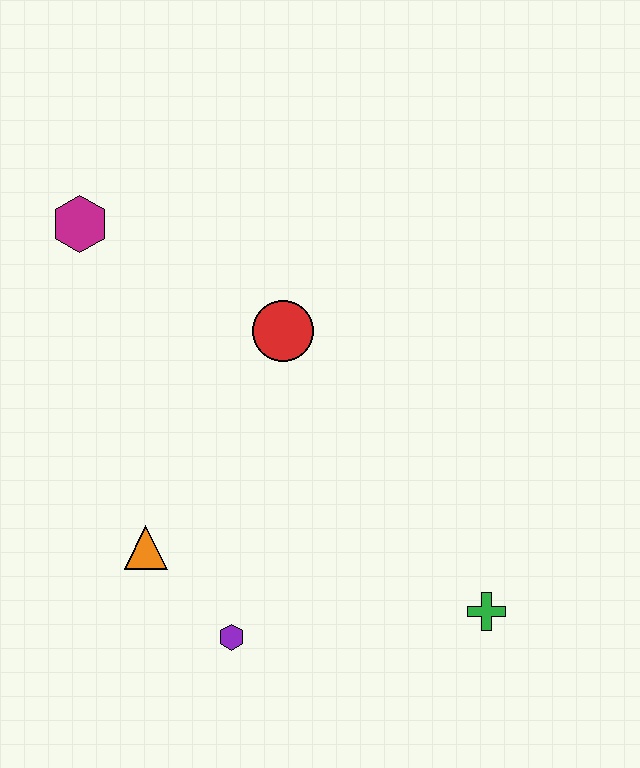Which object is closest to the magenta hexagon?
The red circle is closest to the magenta hexagon.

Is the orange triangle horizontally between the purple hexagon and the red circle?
No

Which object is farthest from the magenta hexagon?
The green cross is farthest from the magenta hexagon.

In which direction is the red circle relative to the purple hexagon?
The red circle is above the purple hexagon.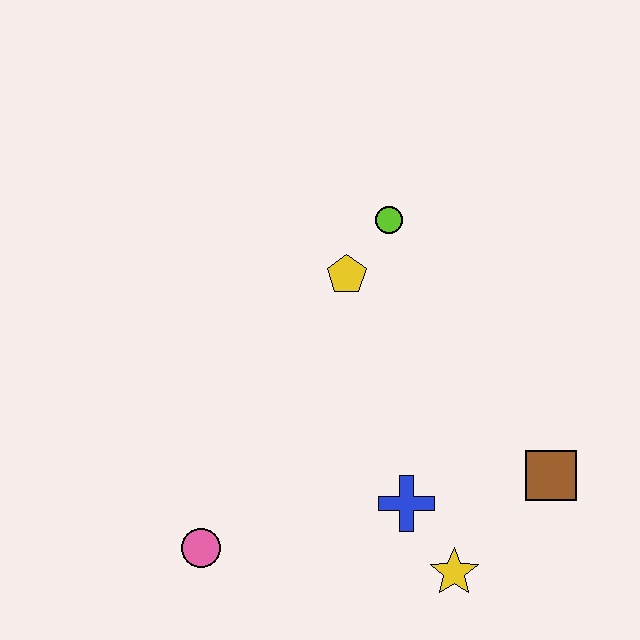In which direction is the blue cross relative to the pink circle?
The blue cross is to the right of the pink circle.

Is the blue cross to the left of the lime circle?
No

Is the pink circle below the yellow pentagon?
Yes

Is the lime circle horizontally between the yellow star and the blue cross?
No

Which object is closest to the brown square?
The yellow star is closest to the brown square.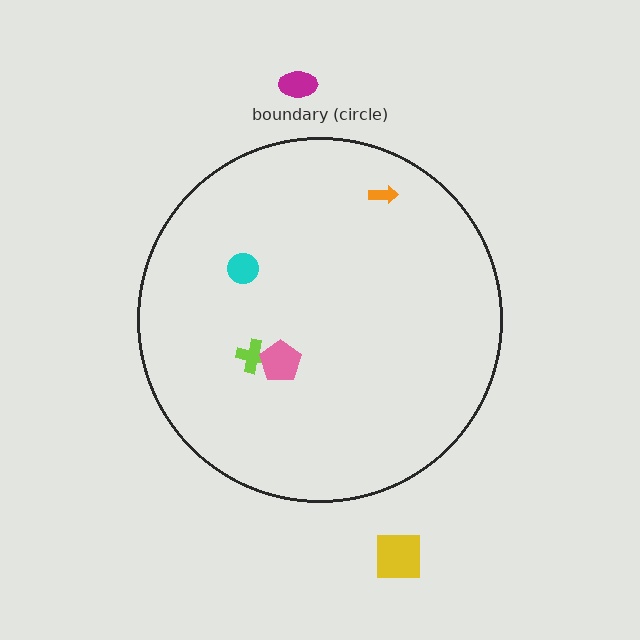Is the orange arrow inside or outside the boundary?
Inside.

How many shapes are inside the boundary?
4 inside, 2 outside.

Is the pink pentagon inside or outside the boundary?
Inside.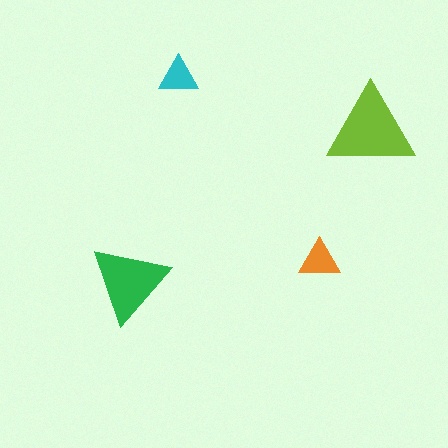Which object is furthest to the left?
The green triangle is leftmost.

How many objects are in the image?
There are 4 objects in the image.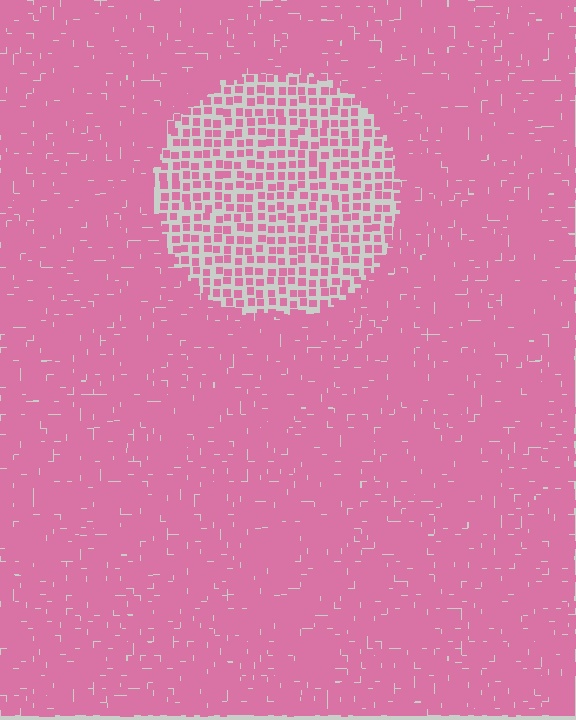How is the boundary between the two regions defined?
The boundary is defined by a change in element density (approximately 2.5x ratio). All elements are the same color, size, and shape.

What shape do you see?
I see a circle.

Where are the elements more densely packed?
The elements are more densely packed outside the circle boundary.